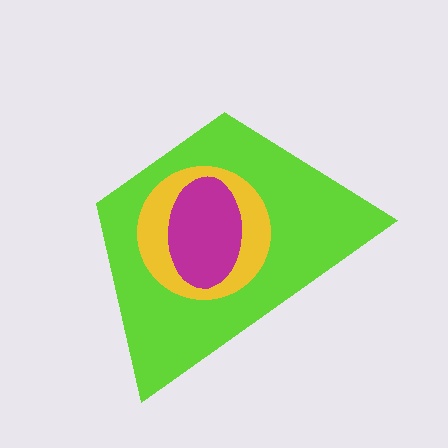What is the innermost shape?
The magenta ellipse.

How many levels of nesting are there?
3.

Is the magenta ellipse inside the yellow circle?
Yes.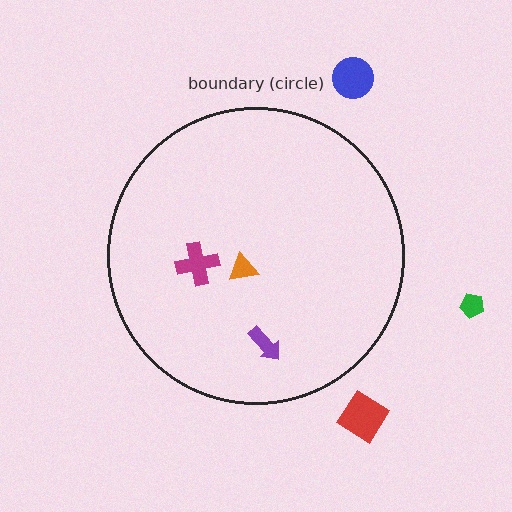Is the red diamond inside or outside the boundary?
Outside.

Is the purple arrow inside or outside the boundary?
Inside.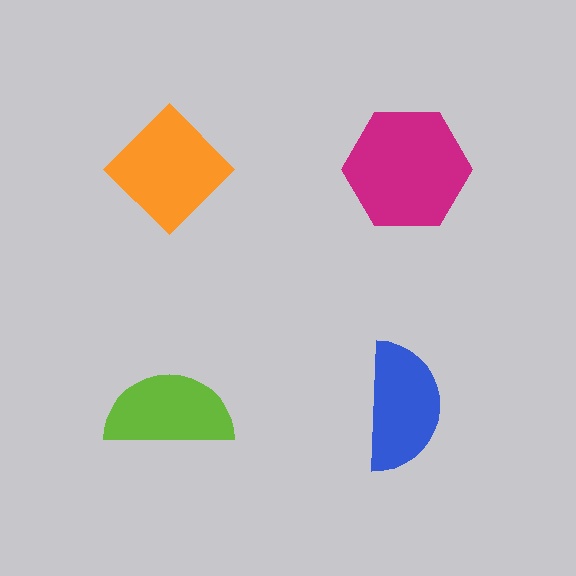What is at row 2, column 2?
A blue semicircle.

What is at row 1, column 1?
An orange diamond.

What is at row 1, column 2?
A magenta hexagon.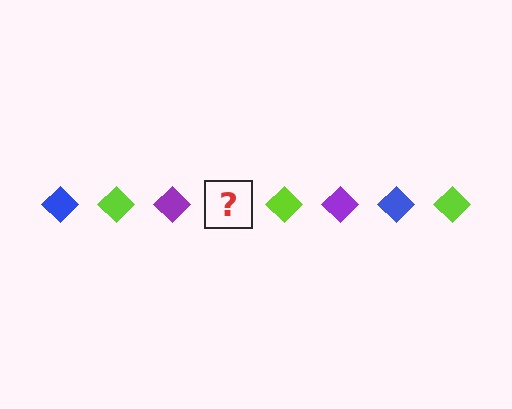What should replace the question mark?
The question mark should be replaced with a blue diamond.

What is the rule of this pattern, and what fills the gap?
The rule is that the pattern cycles through blue, lime, purple diamonds. The gap should be filled with a blue diamond.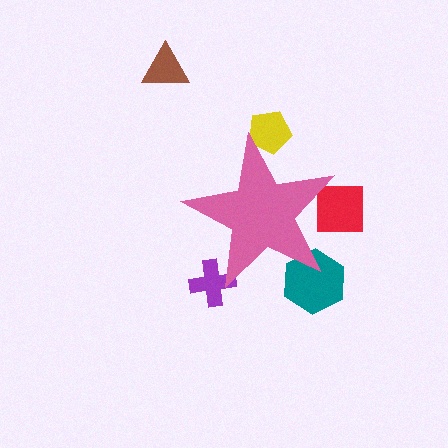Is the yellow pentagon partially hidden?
Yes, the yellow pentagon is partially hidden behind the pink star.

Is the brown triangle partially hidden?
No, the brown triangle is fully visible.